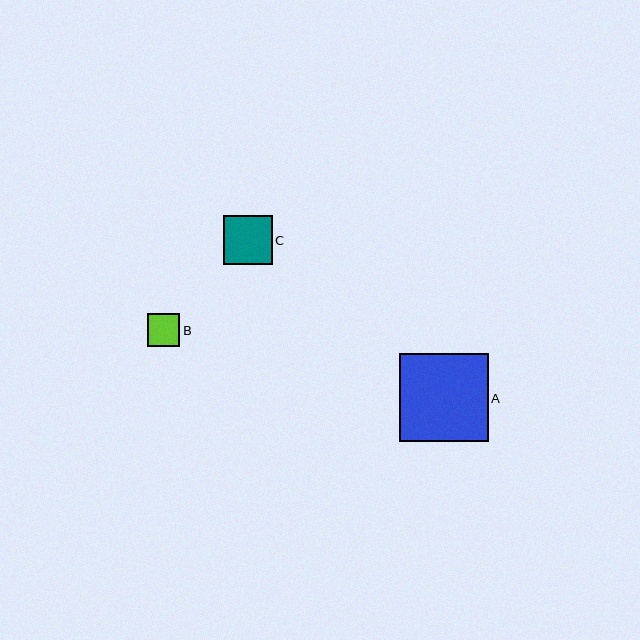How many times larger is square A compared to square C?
Square A is approximately 1.8 times the size of square C.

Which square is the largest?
Square A is the largest with a size of approximately 89 pixels.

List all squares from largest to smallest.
From largest to smallest: A, C, B.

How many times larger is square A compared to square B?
Square A is approximately 2.7 times the size of square B.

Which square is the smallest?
Square B is the smallest with a size of approximately 33 pixels.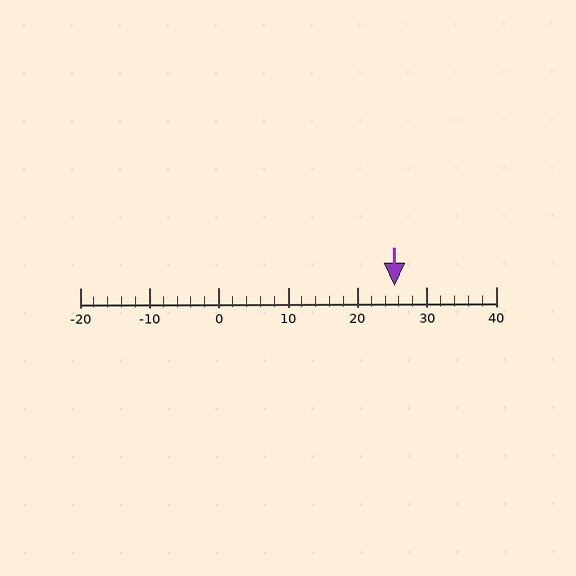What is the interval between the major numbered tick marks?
The major tick marks are spaced 10 units apart.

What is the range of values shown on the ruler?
The ruler shows values from -20 to 40.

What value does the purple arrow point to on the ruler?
The purple arrow points to approximately 25.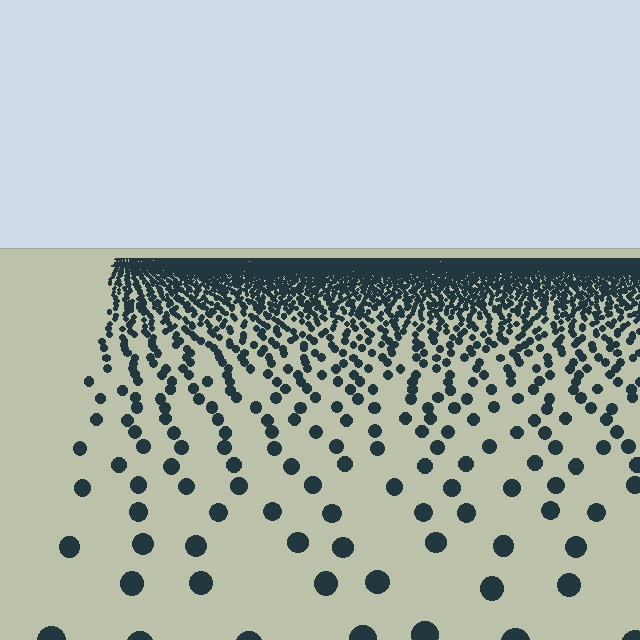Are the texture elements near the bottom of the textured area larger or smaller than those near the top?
Larger. Near the bottom, elements are closer to the viewer and appear at a bigger on-screen size.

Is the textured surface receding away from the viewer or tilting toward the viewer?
The surface is receding away from the viewer. Texture elements get smaller and denser toward the top.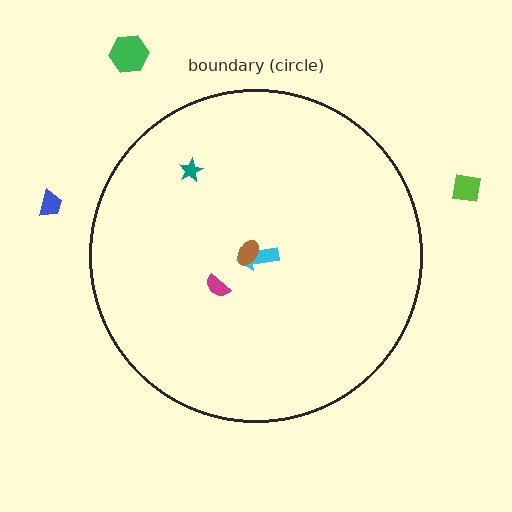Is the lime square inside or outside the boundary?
Outside.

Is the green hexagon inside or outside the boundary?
Outside.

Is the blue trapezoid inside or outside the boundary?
Outside.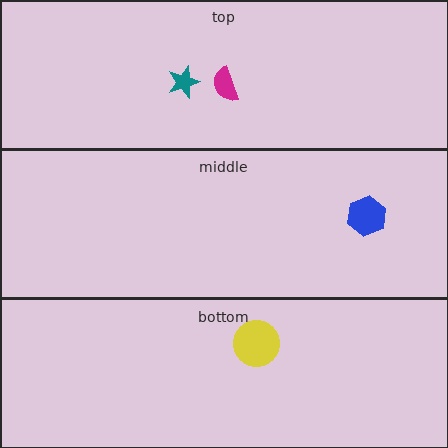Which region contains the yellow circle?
The bottom region.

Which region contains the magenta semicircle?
The top region.